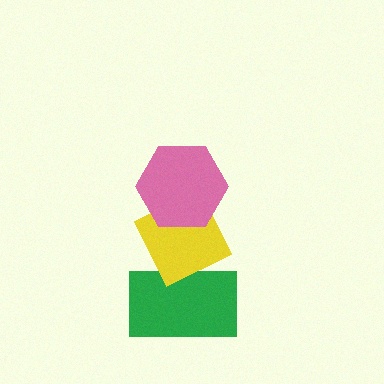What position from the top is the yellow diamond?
The yellow diamond is 2nd from the top.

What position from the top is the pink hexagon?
The pink hexagon is 1st from the top.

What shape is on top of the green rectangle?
The yellow diamond is on top of the green rectangle.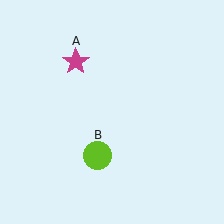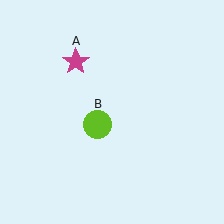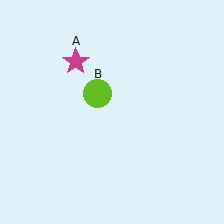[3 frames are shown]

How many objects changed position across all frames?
1 object changed position: lime circle (object B).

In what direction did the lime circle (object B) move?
The lime circle (object B) moved up.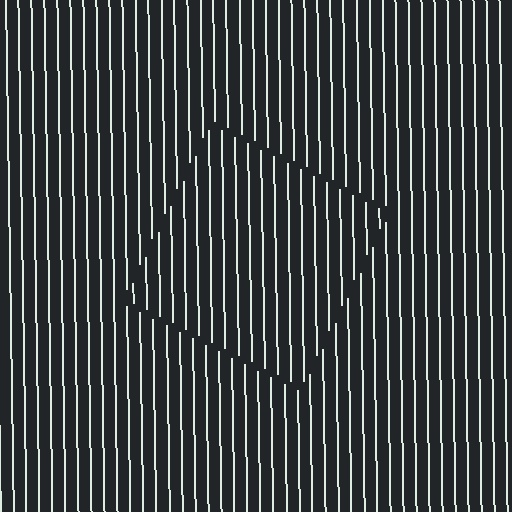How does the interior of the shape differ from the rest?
The interior of the shape contains the same grating, shifted by half a period — the contour is defined by the phase discontinuity where line-ends from the inner and outer gratings abut.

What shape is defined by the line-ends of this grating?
An illusory square. The interior of the shape contains the same grating, shifted by half a period — the contour is defined by the phase discontinuity where line-ends from the inner and outer gratings abut.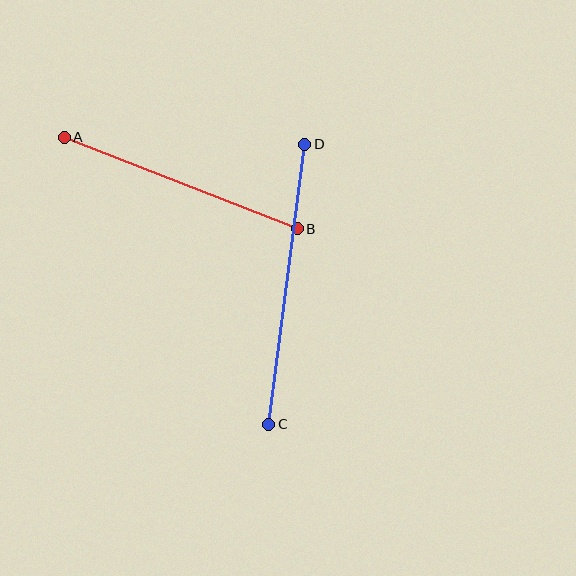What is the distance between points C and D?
The distance is approximately 282 pixels.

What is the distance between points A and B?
The distance is approximately 250 pixels.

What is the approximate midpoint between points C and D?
The midpoint is at approximately (287, 284) pixels.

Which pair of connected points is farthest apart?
Points C and D are farthest apart.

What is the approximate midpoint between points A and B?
The midpoint is at approximately (181, 183) pixels.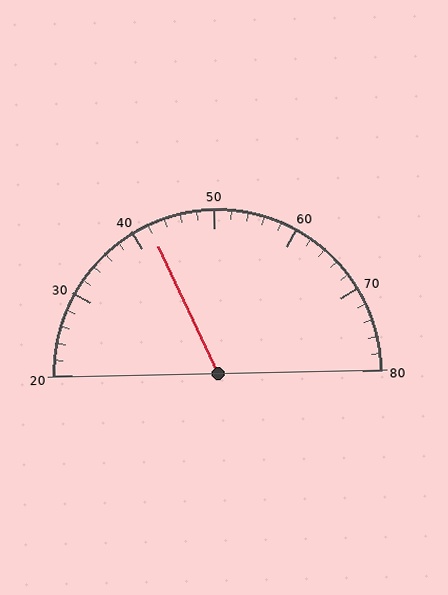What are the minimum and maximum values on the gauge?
The gauge ranges from 20 to 80.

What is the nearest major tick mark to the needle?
The nearest major tick mark is 40.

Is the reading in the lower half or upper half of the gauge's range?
The reading is in the lower half of the range (20 to 80).